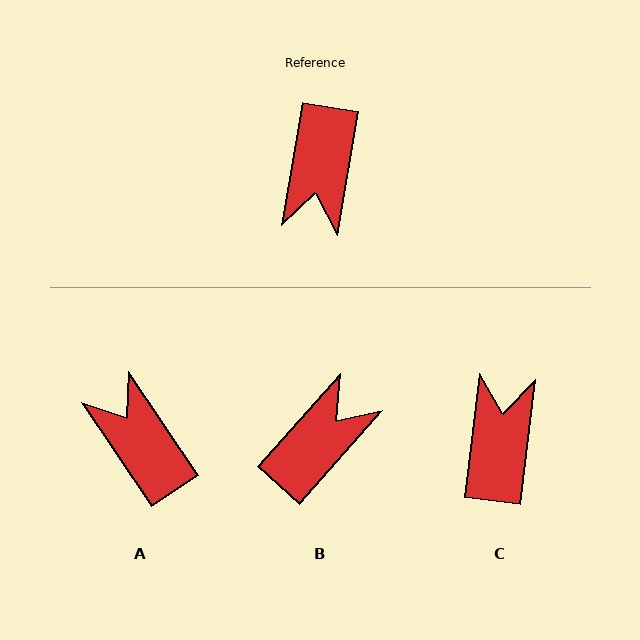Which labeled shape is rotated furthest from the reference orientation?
C, about 177 degrees away.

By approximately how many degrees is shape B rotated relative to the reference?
Approximately 148 degrees counter-clockwise.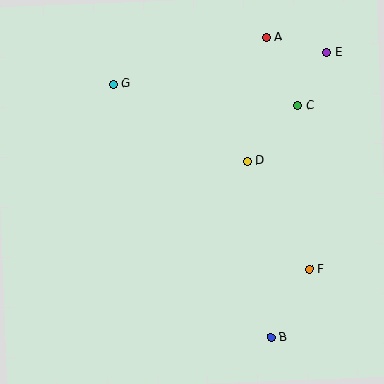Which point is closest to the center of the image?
Point D at (247, 161) is closest to the center.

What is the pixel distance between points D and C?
The distance between D and C is 75 pixels.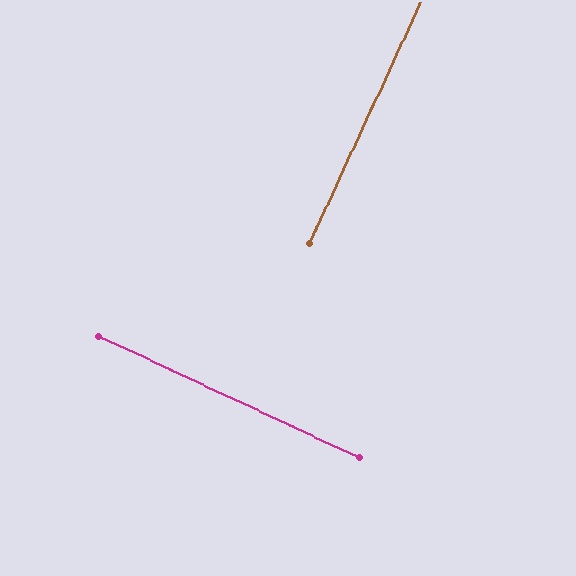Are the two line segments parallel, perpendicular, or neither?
Perpendicular — they meet at approximately 90°.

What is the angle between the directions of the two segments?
Approximately 90 degrees.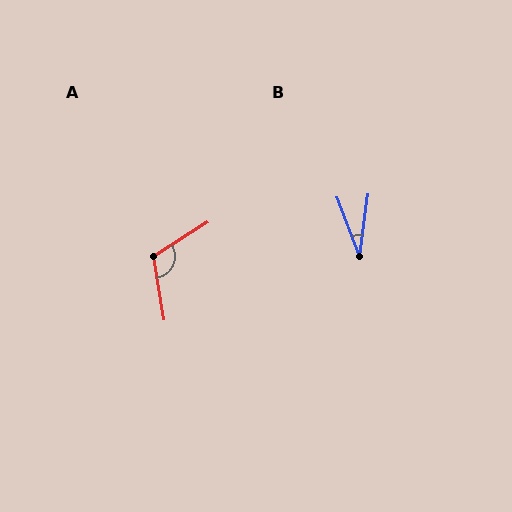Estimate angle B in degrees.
Approximately 28 degrees.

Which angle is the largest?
A, at approximately 112 degrees.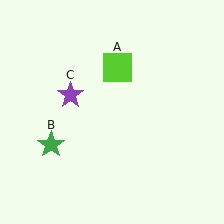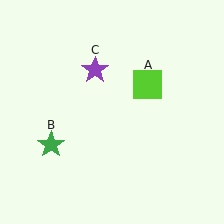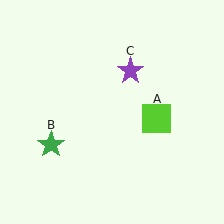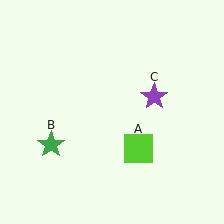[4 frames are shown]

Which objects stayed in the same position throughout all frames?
Green star (object B) remained stationary.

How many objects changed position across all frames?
2 objects changed position: lime square (object A), purple star (object C).